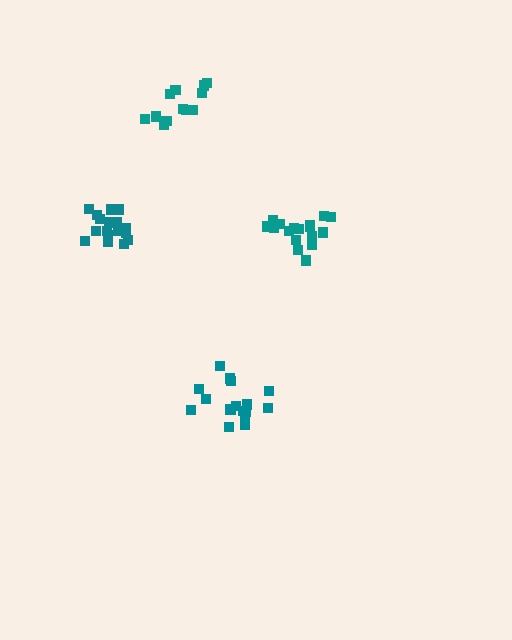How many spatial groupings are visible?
There are 4 spatial groupings.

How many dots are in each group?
Group 1: 17 dots, Group 2: 17 dots, Group 3: 17 dots, Group 4: 12 dots (63 total).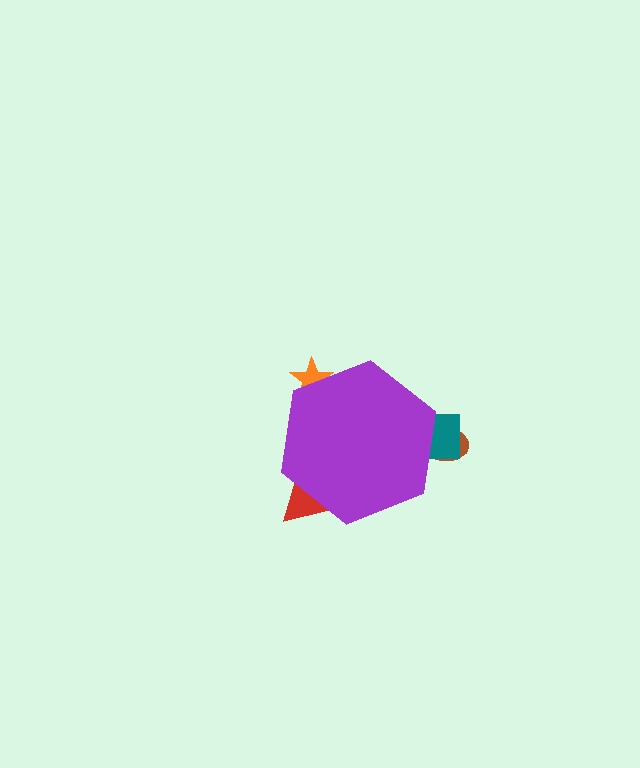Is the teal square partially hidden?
Yes, the teal square is partially hidden behind the purple hexagon.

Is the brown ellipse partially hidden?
Yes, the brown ellipse is partially hidden behind the purple hexagon.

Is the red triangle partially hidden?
Yes, the red triangle is partially hidden behind the purple hexagon.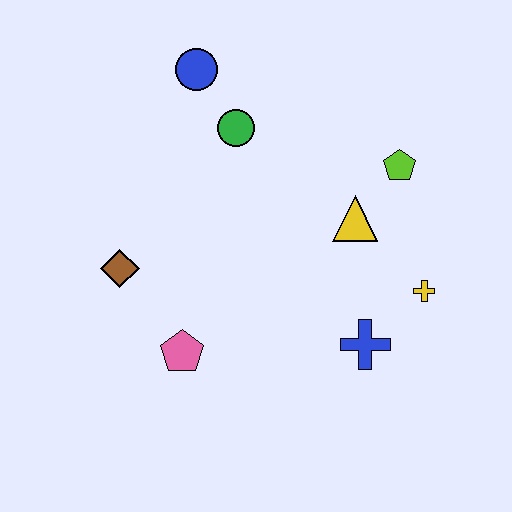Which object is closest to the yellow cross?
The blue cross is closest to the yellow cross.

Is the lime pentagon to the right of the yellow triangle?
Yes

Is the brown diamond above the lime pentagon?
No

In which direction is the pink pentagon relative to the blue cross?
The pink pentagon is to the left of the blue cross.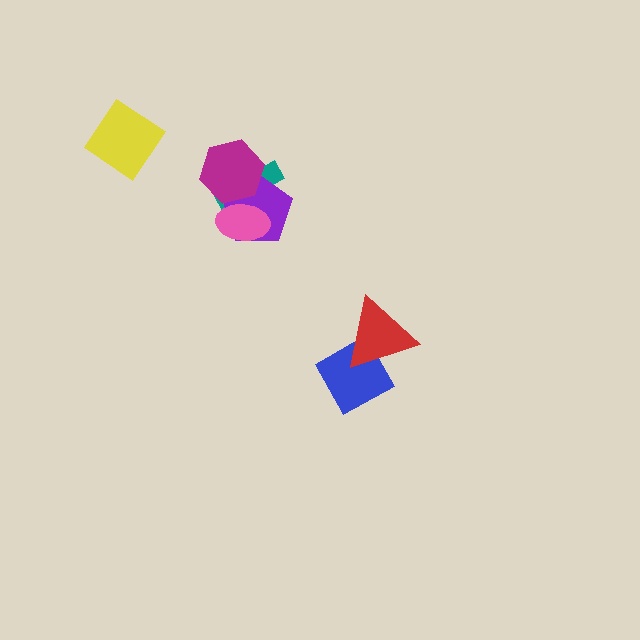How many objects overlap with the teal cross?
3 objects overlap with the teal cross.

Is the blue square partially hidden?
Yes, it is partially covered by another shape.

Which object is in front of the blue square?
The red triangle is in front of the blue square.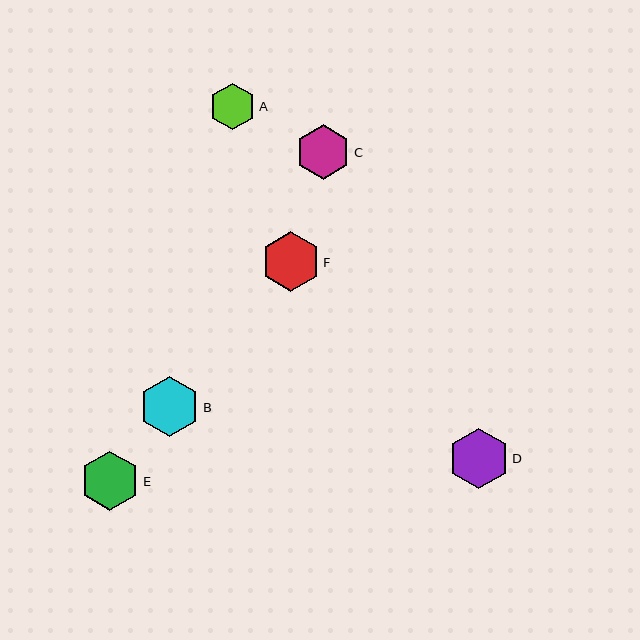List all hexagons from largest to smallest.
From largest to smallest: D, B, F, E, C, A.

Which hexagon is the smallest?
Hexagon A is the smallest with a size of approximately 46 pixels.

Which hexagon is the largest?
Hexagon D is the largest with a size of approximately 61 pixels.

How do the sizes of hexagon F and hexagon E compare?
Hexagon F and hexagon E are approximately the same size.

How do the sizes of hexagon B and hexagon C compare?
Hexagon B and hexagon C are approximately the same size.